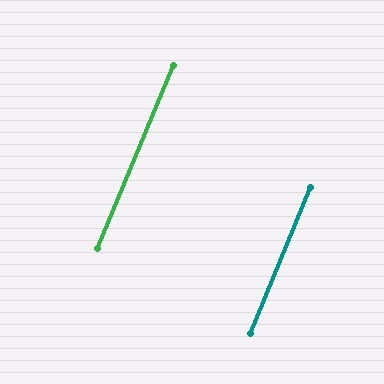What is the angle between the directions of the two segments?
Approximately 0 degrees.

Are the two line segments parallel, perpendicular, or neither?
Parallel — their directions differ by only 0.1°.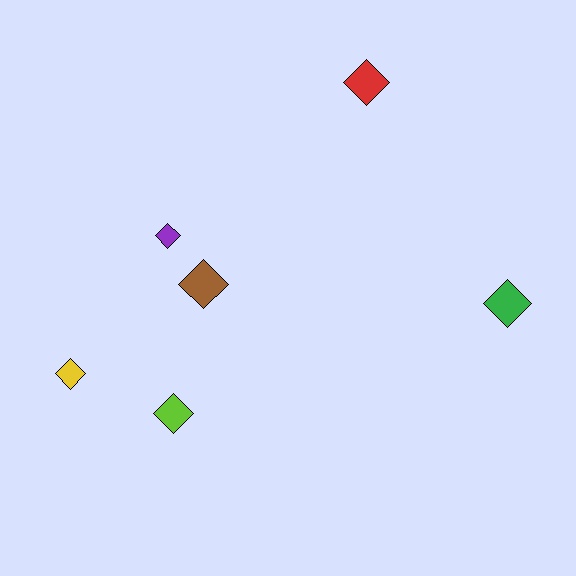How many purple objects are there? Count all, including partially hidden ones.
There is 1 purple object.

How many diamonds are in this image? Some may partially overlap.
There are 6 diamonds.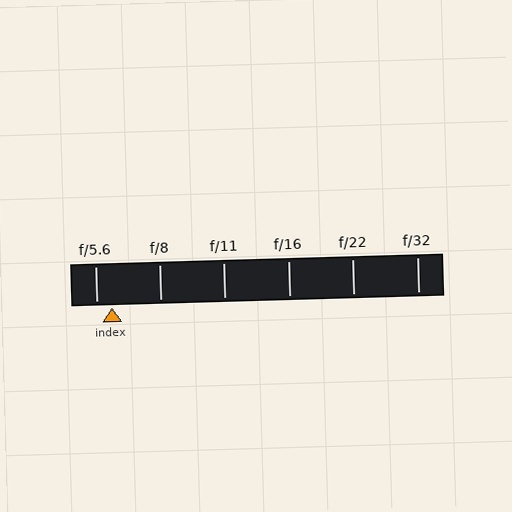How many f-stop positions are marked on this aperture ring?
There are 6 f-stop positions marked.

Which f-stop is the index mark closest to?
The index mark is closest to f/5.6.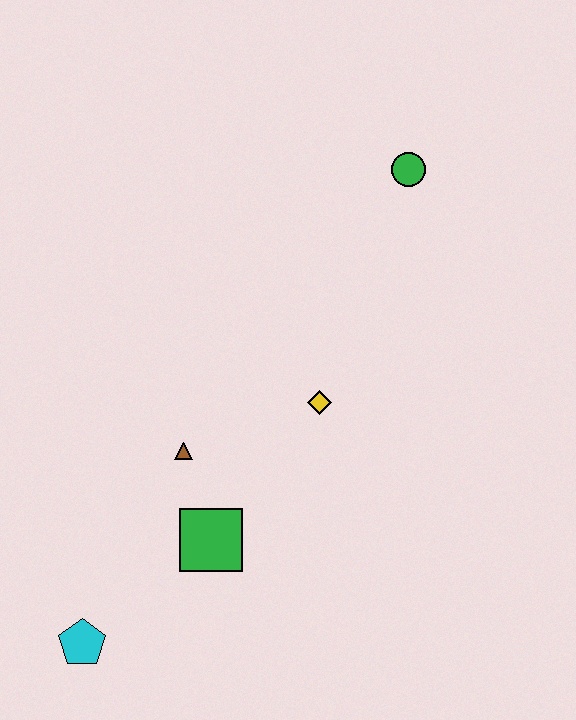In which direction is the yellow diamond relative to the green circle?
The yellow diamond is below the green circle.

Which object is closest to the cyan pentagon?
The green square is closest to the cyan pentagon.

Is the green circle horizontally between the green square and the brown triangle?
No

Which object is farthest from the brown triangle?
The green circle is farthest from the brown triangle.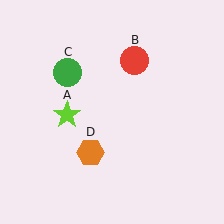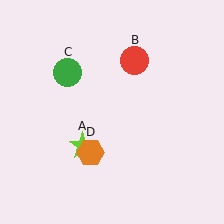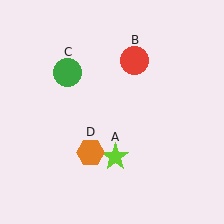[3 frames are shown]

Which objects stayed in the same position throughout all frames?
Red circle (object B) and green circle (object C) and orange hexagon (object D) remained stationary.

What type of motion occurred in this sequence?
The lime star (object A) rotated counterclockwise around the center of the scene.